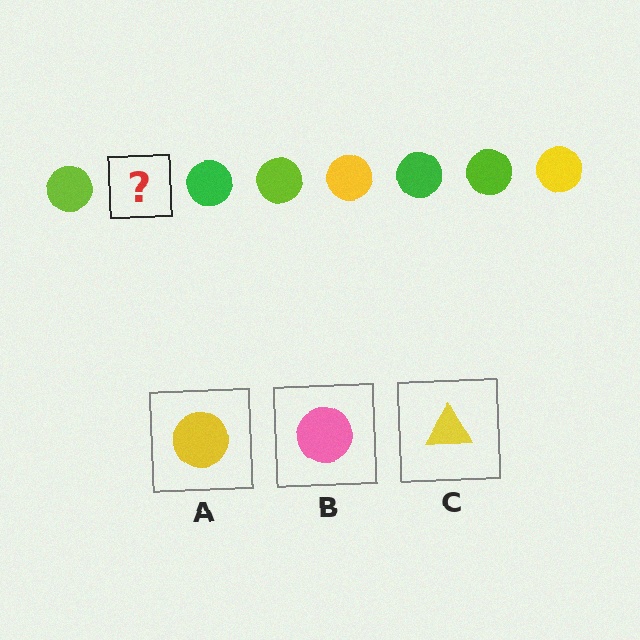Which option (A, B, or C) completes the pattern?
A.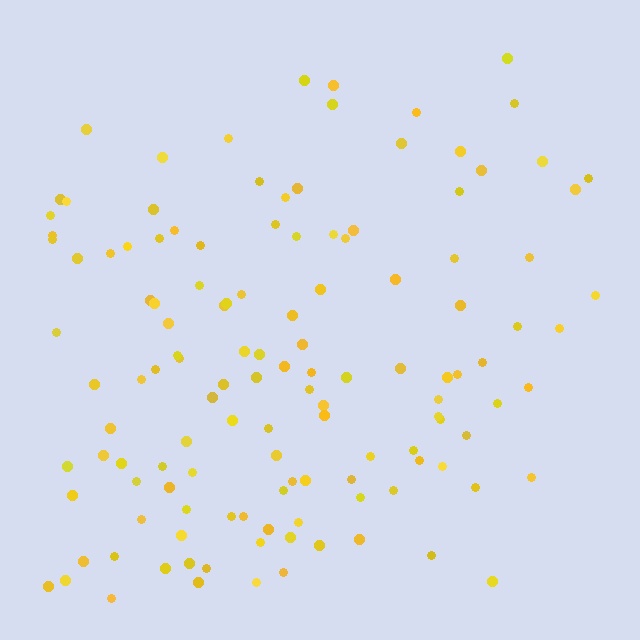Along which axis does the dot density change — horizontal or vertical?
Vertical.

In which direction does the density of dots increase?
From top to bottom, with the bottom side densest.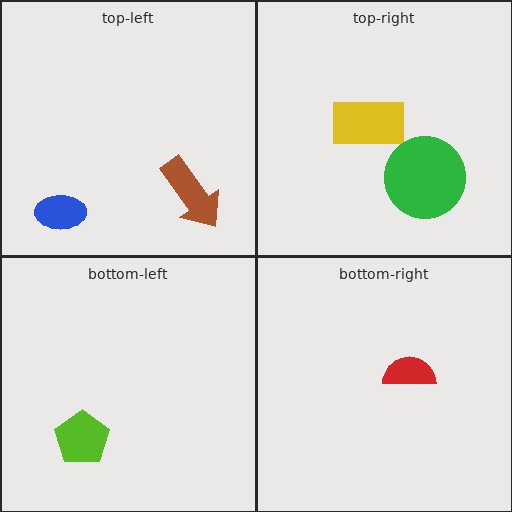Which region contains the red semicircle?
The bottom-right region.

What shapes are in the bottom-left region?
The lime pentagon.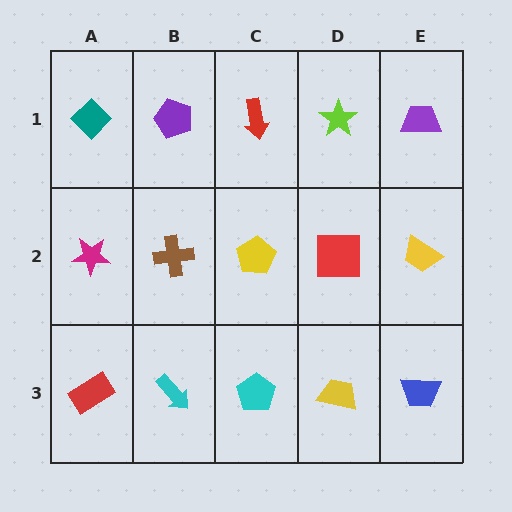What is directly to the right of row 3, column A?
A cyan arrow.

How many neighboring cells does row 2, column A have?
3.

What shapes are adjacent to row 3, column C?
A yellow pentagon (row 2, column C), a cyan arrow (row 3, column B), a yellow trapezoid (row 3, column D).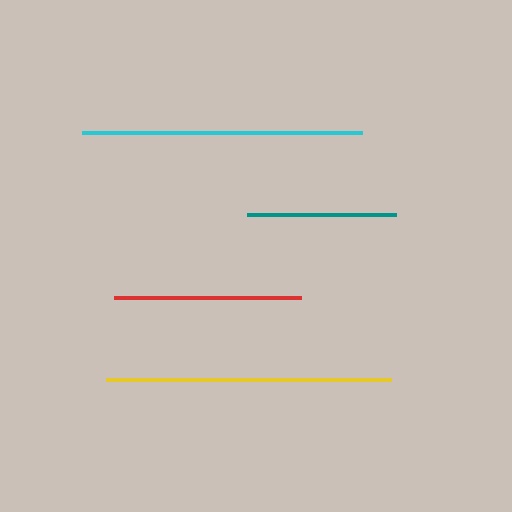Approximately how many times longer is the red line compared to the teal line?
The red line is approximately 1.3 times the length of the teal line.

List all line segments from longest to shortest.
From longest to shortest: yellow, cyan, red, teal.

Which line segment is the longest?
The yellow line is the longest at approximately 285 pixels.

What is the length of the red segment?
The red segment is approximately 187 pixels long.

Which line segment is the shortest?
The teal line is the shortest at approximately 150 pixels.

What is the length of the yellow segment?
The yellow segment is approximately 285 pixels long.